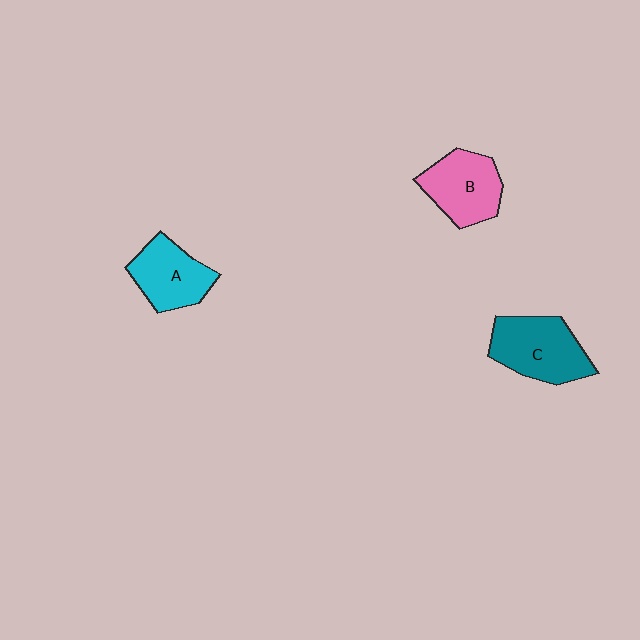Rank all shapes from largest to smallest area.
From largest to smallest: C (teal), B (pink), A (cyan).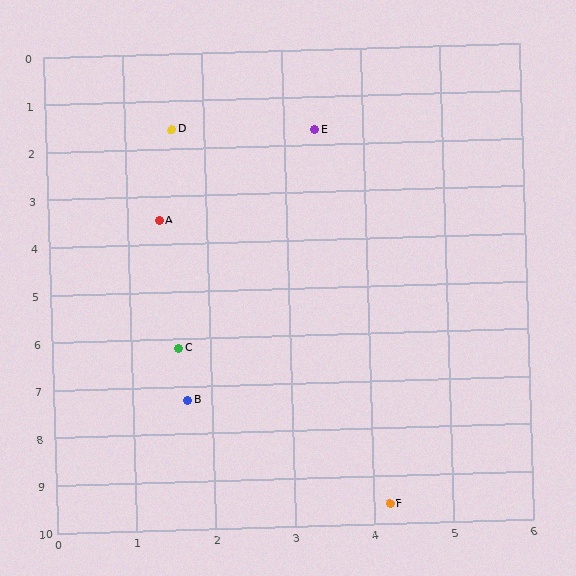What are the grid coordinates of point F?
Point F is at approximately (4.2, 9.6).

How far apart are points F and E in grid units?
Points F and E are about 7.9 grid units apart.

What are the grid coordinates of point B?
Point B is at approximately (1.7, 7.3).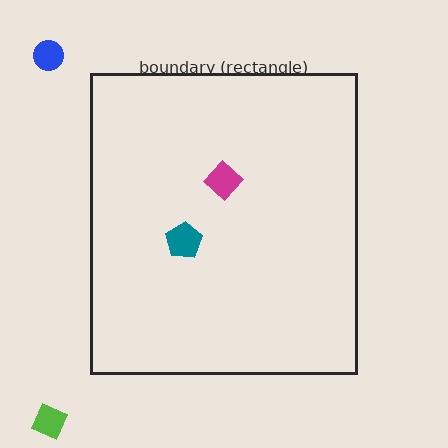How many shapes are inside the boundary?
2 inside, 2 outside.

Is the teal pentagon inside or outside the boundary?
Inside.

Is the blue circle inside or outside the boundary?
Outside.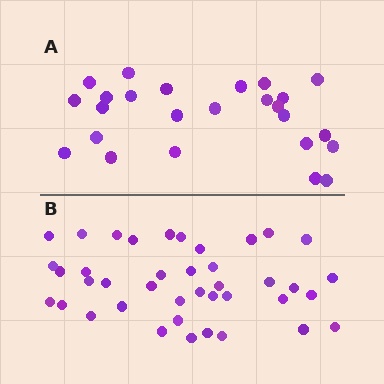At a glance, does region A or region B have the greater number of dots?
Region B (the bottom region) has more dots.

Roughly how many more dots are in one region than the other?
Region B has approximately 15 more dots than region A.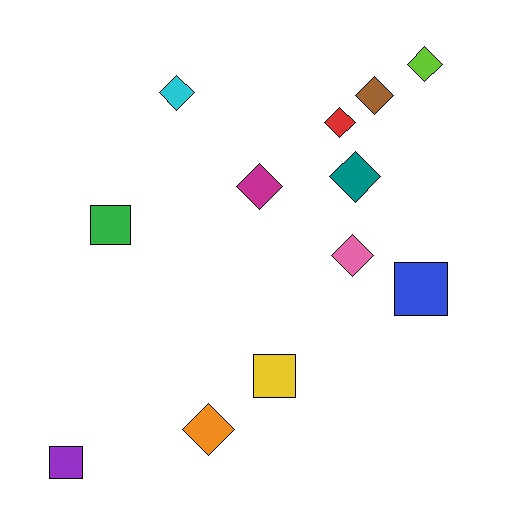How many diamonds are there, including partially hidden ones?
There are 8 diamonds.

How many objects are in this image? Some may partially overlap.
There are 12 objects.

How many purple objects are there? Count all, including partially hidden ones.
There is 1 purple object.